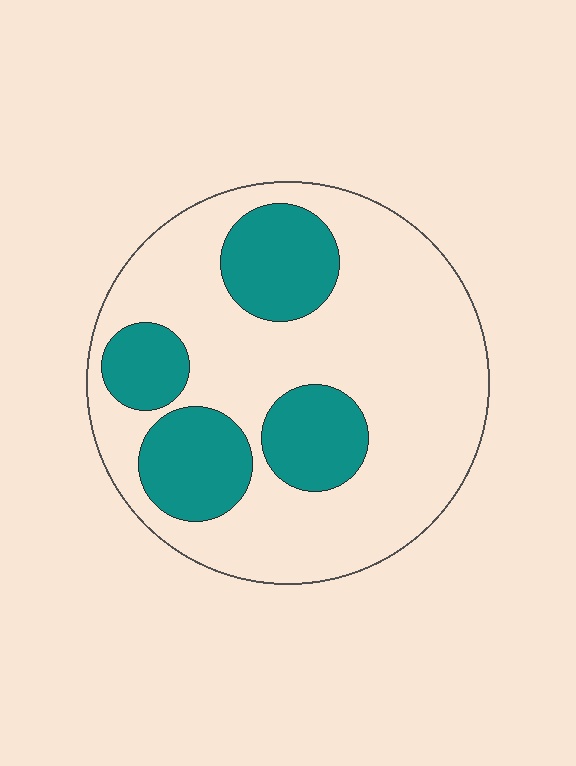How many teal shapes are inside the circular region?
4.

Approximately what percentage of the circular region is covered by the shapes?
Approximately 30%.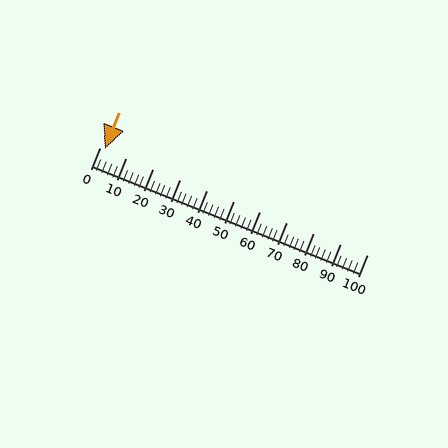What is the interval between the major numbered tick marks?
The major tick marks are spaced 10 units apart.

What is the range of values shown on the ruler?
The ruler shows values from 0 to 100.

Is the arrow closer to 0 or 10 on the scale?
The arrow is closer to 0.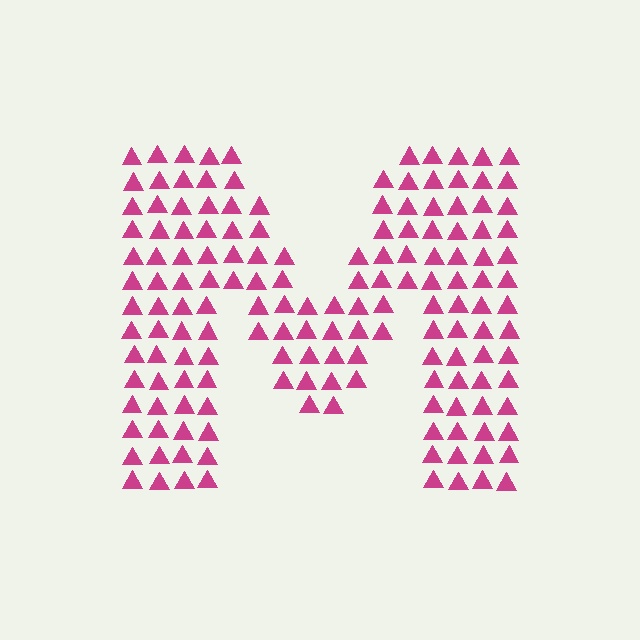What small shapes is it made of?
It is made of small triangles.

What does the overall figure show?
The overall figure shows the letter M.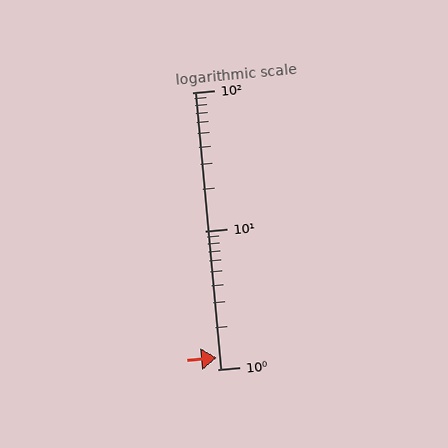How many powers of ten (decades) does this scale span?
The scale spans 2 decades, from 1 to 100.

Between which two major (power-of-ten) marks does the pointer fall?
The pointer is between 1 and 10.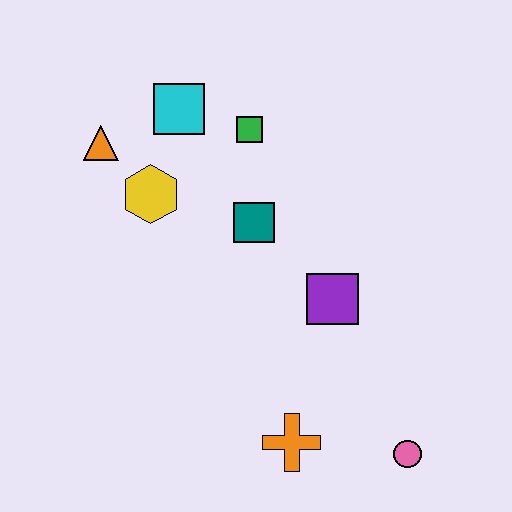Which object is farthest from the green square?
The pink circle is farthest from the green square.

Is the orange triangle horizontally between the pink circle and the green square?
No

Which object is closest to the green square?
The cyan square is closest to the green square.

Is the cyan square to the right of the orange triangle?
Yes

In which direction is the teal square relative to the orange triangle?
The teal square is to the right of the orange triangle.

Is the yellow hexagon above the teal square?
Yes